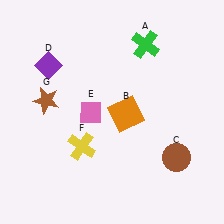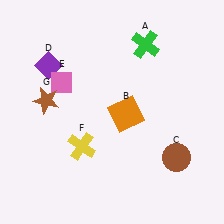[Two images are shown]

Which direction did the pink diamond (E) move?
The pink diamond (E) moved up.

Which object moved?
The pink diamond (E) moved up.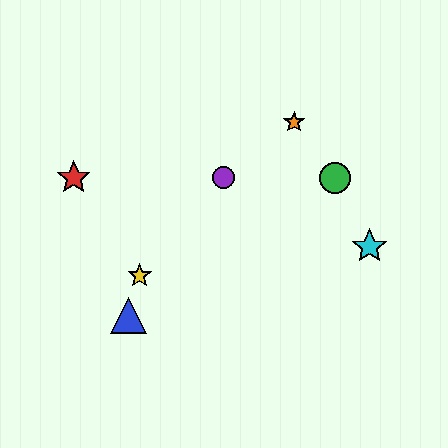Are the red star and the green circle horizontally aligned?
Yes, both are at y≈178.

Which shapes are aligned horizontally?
The red star, the green circle, the purple circle are aligned horizontally.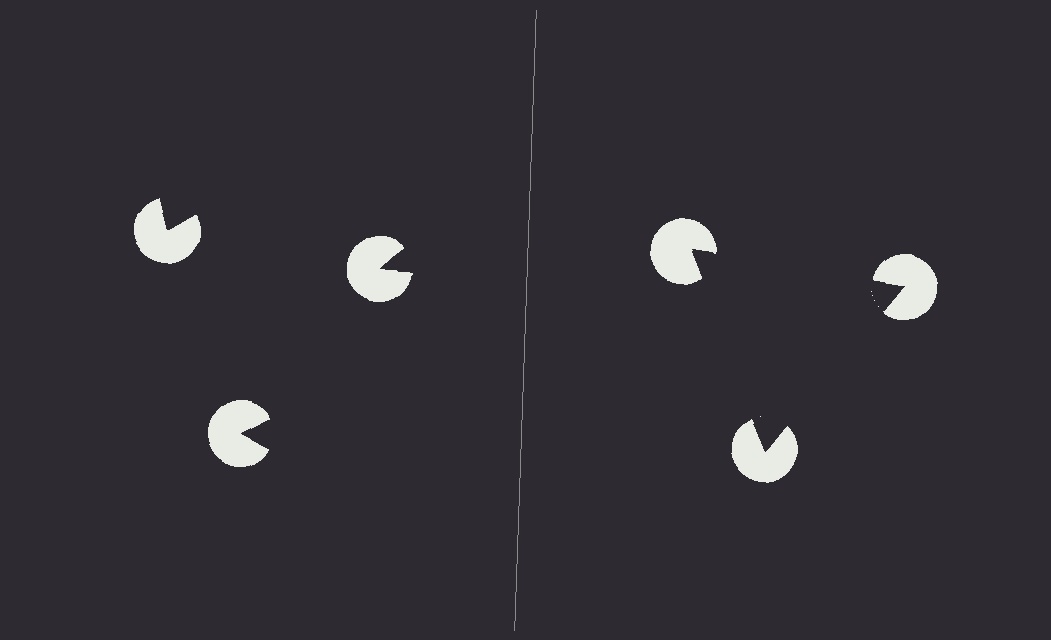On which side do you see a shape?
An illusory triangle appears on the right side. On the left side the wedge cuts are rotated, so no coherent shape forms.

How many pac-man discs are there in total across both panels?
6 — 3 on each side.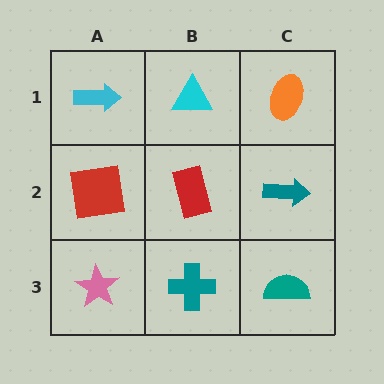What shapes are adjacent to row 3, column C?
A teal arrow (row 2, column C), a teal cross (row 3, column B).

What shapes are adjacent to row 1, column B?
A red rectangle (row 2, column B), a cyan arrow (row 1, column A), an orange ellipse (row 1, column C).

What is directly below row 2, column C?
A teal semicircle.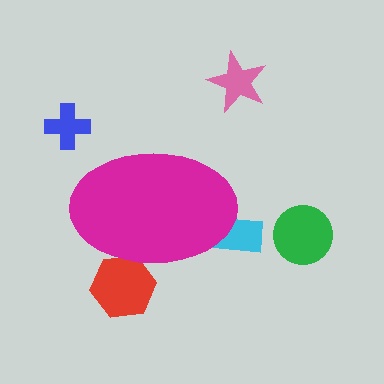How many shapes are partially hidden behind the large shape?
2 shapes are partially hidden.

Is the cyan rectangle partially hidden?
Yes, the cyan rectangle is partially hidden behind the magenta ellipse.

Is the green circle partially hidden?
No, the green circle is fully visible.